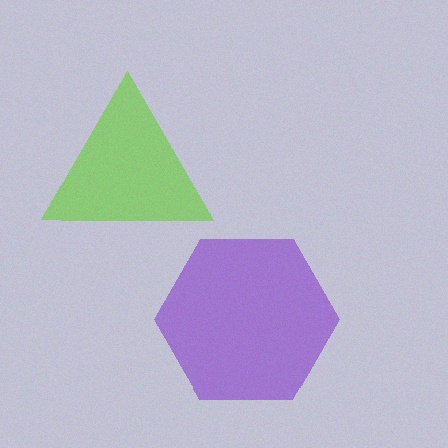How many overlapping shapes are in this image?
There are 2 overlapping shapes in the image.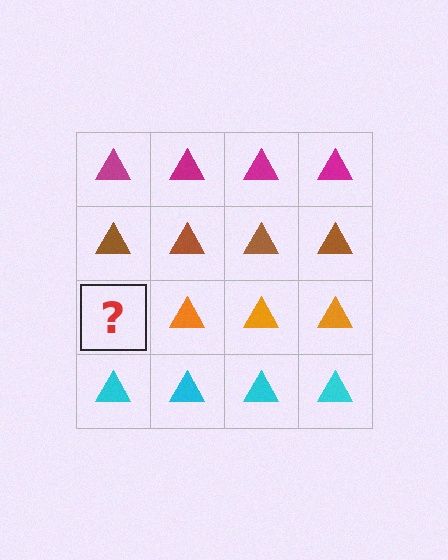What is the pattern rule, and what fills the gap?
The rule is that each row has a consistent color. The gap should be filled with an orange triangle.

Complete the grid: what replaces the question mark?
The question mark should be replaced with an orange triangle.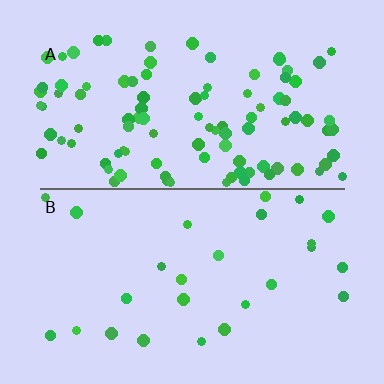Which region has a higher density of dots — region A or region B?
A (the top).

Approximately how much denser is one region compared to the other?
Approximately 3.8× — region A over region B.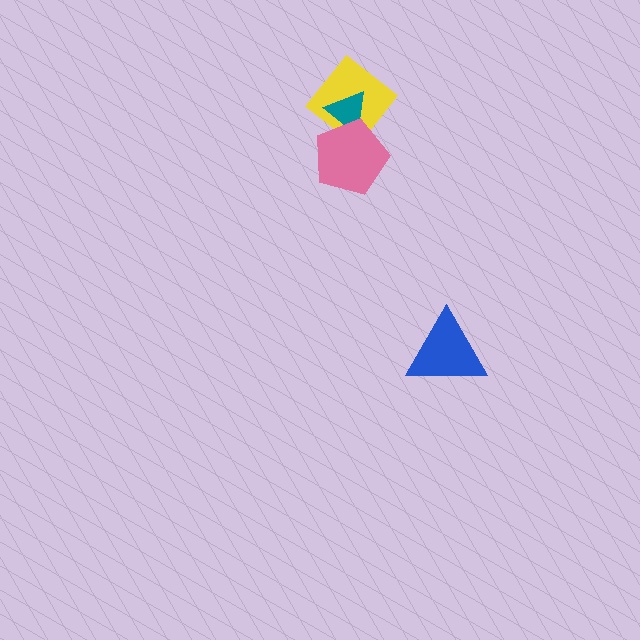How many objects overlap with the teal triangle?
2 objects overlap with the teal triangle.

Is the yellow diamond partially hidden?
Yes, it is partially covered by another shape.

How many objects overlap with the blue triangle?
0 objects overlap with the blue triangle.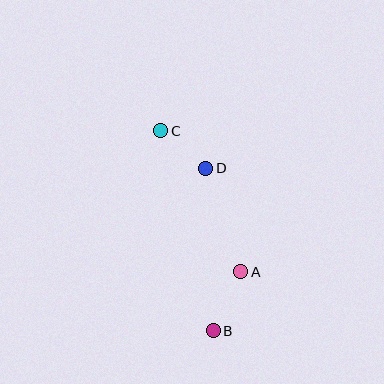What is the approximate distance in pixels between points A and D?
The distance between A and D is approximately 109 pixels.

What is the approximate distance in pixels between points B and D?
The distance between B and D is approximately 163 pixels.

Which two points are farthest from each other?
Points B and C are farthest from each other.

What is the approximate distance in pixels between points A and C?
The distance between A and C is approximately 162 pixels.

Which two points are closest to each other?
Points C and D are closest to each other.